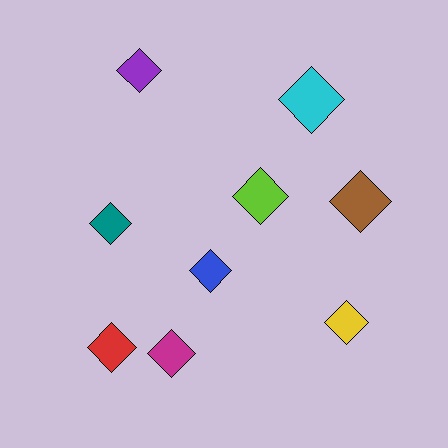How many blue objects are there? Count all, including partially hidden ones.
There is 1 blue object.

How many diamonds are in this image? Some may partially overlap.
There are 9 diamonds.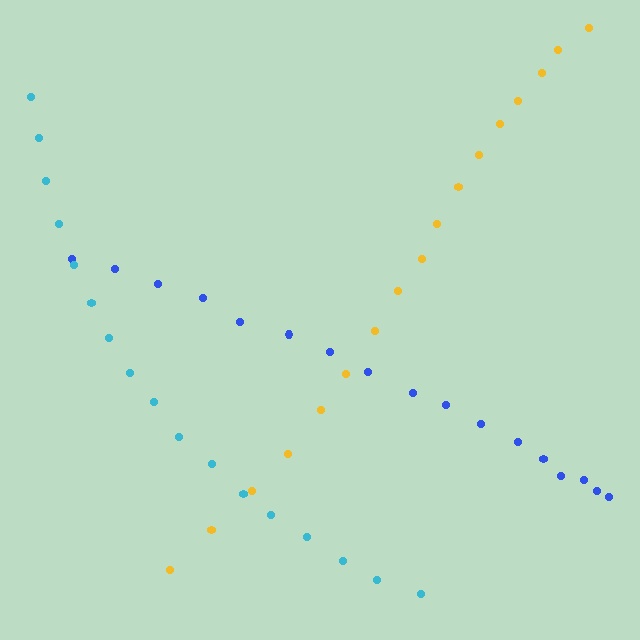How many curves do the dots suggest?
There are 3 distinct paths.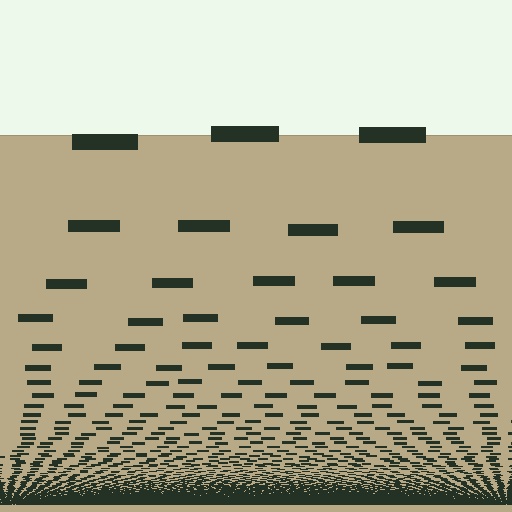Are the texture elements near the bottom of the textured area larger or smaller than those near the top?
Smaller. The gradient is inverted — elements near the bottom are smaller and denser.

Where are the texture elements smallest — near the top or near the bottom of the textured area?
Near the bottom.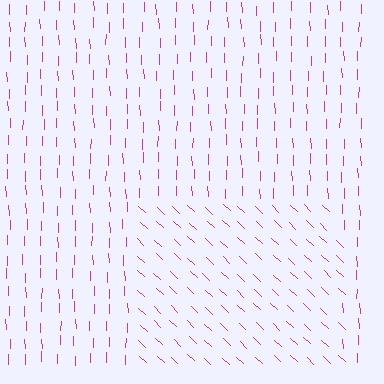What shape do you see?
I see a rectangle.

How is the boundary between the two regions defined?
The boundary is defined purely by a change in line orientation (approximately 45 degrees difference). All lines are the same color and thickness.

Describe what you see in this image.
The image is filled with small magenta line segments. A rectangle region in the image has lines oriented differently from the surrounding lines, creating a visible texture boundary.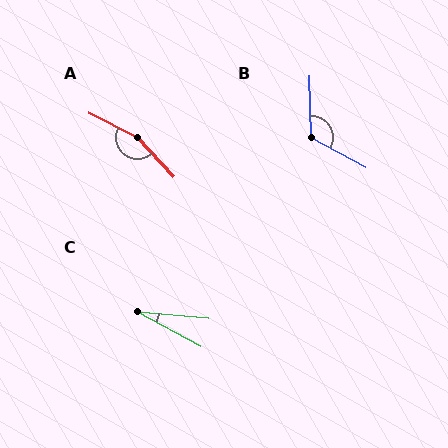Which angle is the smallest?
C, at approximately 23 degrees.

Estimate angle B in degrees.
Approximately 120 degrees.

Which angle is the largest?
A, at approximately 160 degrees.